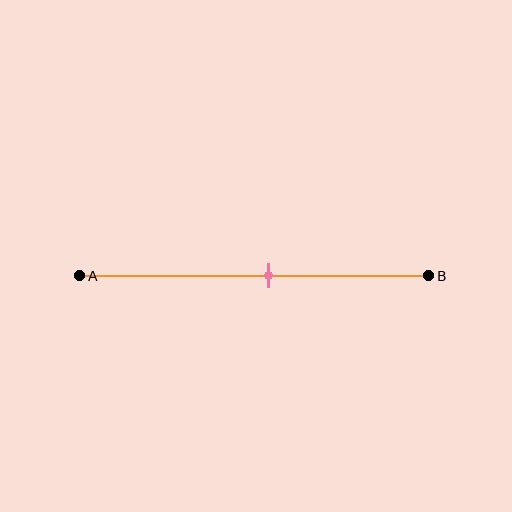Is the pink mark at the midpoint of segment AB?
No, the mark is at about 55% from A, not at the 50% midpoint.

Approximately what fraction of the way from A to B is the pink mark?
The pink mark is approximately 55% of the way from A to B.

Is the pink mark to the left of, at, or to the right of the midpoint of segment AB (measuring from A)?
The pink mark is to the right of the midpoint of segment AB.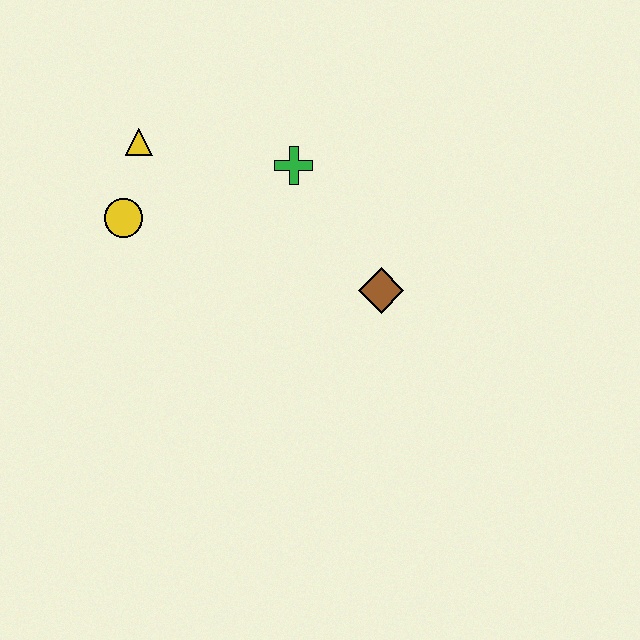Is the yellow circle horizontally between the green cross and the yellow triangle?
No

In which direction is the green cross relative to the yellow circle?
The green cross is to the right of the yellow circle.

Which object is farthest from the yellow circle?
The brown diamond is farthest from the yellow circle.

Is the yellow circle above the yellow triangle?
No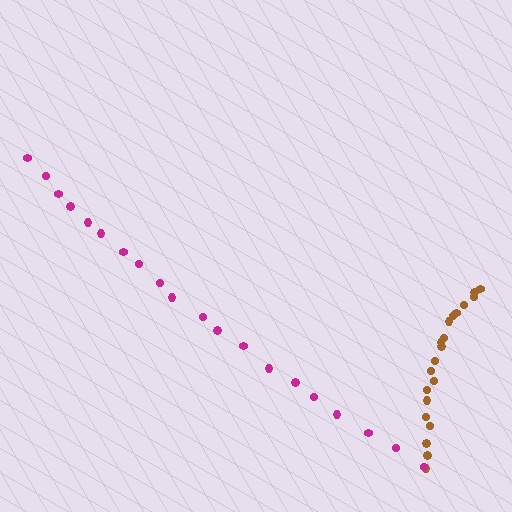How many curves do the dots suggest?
There are 2 distinct paths.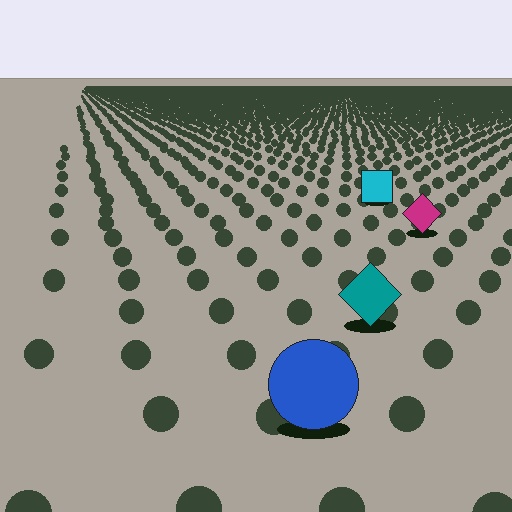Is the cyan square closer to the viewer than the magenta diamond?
No. The magenta diamond is closer — you can tell from the texture gradient: the ground texture is coarser near it.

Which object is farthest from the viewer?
The cyan square is farthest from the viewer. It appears smaller and the ground texture around it is denser.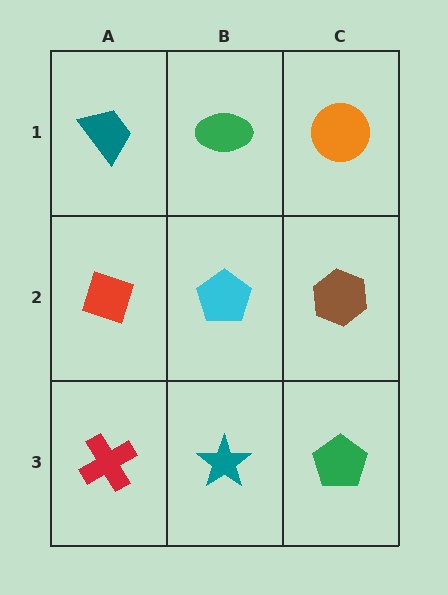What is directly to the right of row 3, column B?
A green pentagon.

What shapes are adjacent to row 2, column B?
A green ellipse (row 1, column B), a teal star (row 3, column B), a red diamond (row 2, column A), a brown hexagon (row 2, column C).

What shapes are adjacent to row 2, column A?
A teal trapezoid (row 1, column A), a red cross (row 3, column A), a cyan pentagon (row 2, column B).